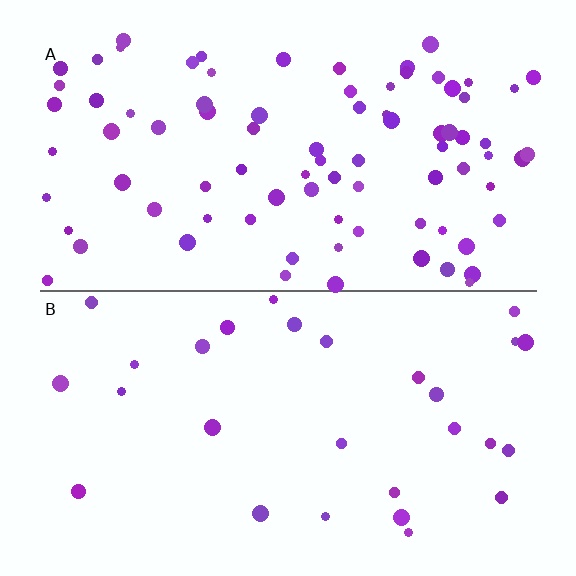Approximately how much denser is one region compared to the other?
Approximately 2.9× — region A over region B.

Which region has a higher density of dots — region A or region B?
A (the top).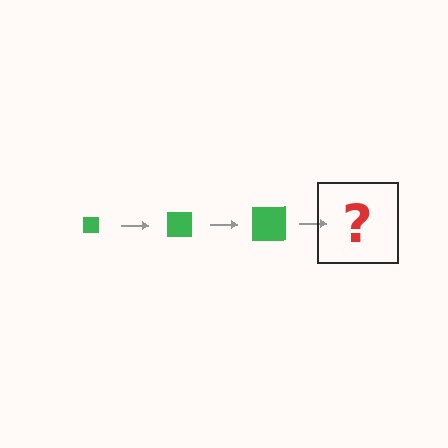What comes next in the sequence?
The next element should be a green square, larger than the previous one.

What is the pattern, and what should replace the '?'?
The pattern is that the square gets progressively larger each step. The '?' should be a green square, larger than the previous one.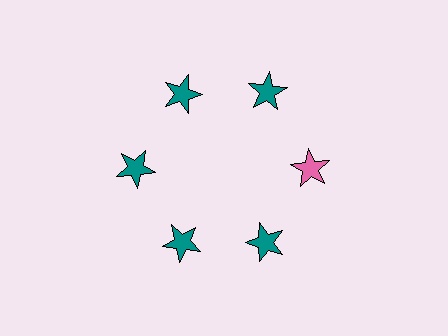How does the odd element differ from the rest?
It has a different color: pink instead of teal.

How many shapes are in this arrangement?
There are 6 shapes arranged in a ring pattern.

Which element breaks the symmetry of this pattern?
The pink star at roughly the 3 o'clock position breaks the symmetry. All other shapes are teal stars.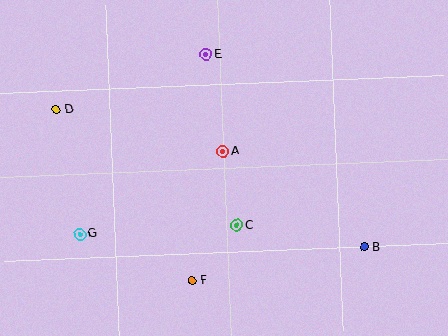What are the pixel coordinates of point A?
Point A is at (223, 151).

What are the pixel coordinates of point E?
Point E is at (206, 54).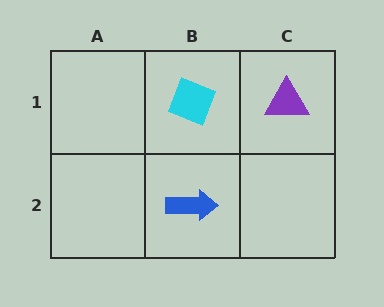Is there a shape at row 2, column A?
No, that cell is empty.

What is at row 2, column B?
A blue arrow.